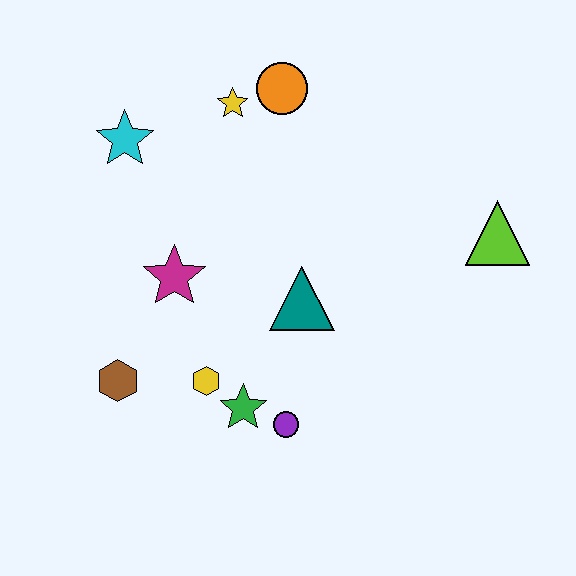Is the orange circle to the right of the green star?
Yes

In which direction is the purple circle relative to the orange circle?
The purple circle is below the orange circle.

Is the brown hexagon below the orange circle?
Yes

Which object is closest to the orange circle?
The yellow star is closest to the orange circle.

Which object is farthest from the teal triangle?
The cyan star is farthest from the teal triangle.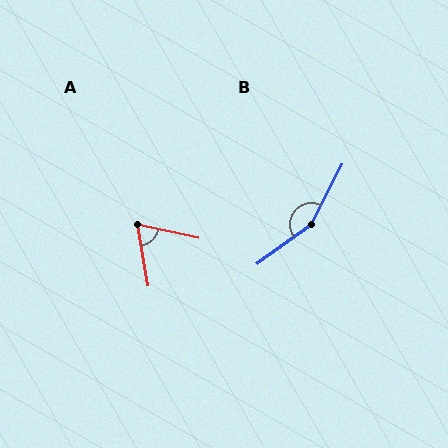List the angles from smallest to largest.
A (67°), B (153°).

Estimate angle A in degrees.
Approximately 67 degrees.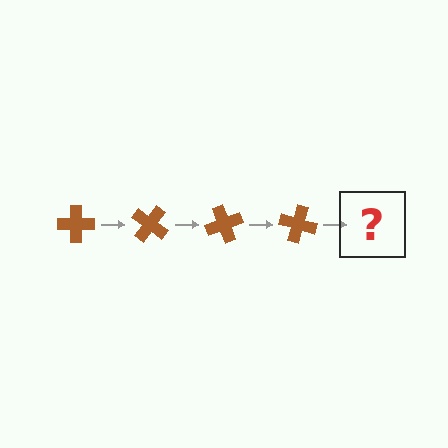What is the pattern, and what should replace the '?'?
The pattern is that the cross rotates 35 degrees each step. The '?' should be a brown cross rotated 140 degrees.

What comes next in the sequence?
The next element should be a brown cross rotated 140 degrees.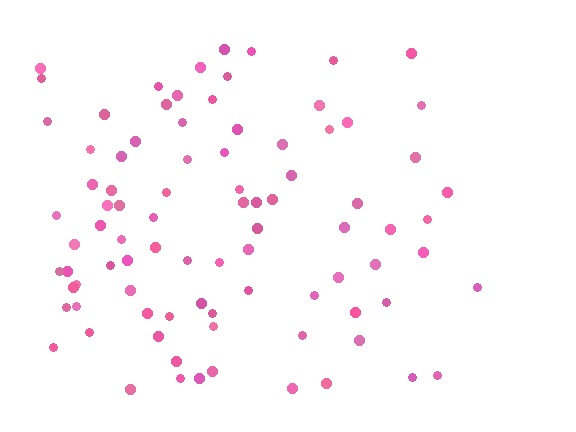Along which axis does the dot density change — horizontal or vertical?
Horizontal.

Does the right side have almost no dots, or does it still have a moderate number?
Still a moderate number, just noticeably fewer than the left.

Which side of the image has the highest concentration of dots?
The left.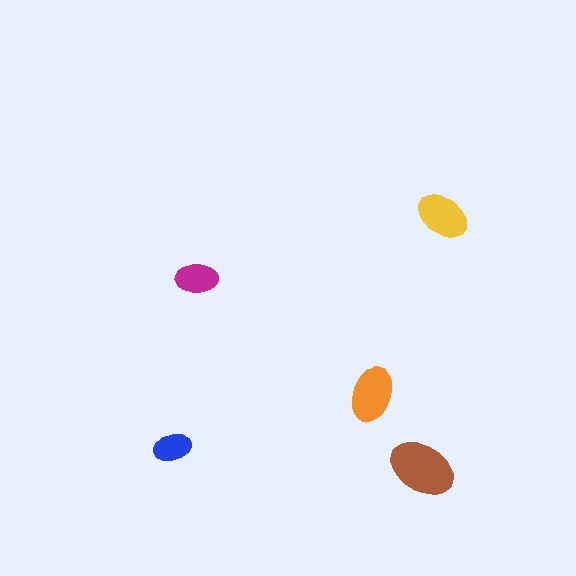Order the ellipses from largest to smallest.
the brown one, the orange one, the yellow one, the magenta one, the blue one.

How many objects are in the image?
There are 5 objects in the image.